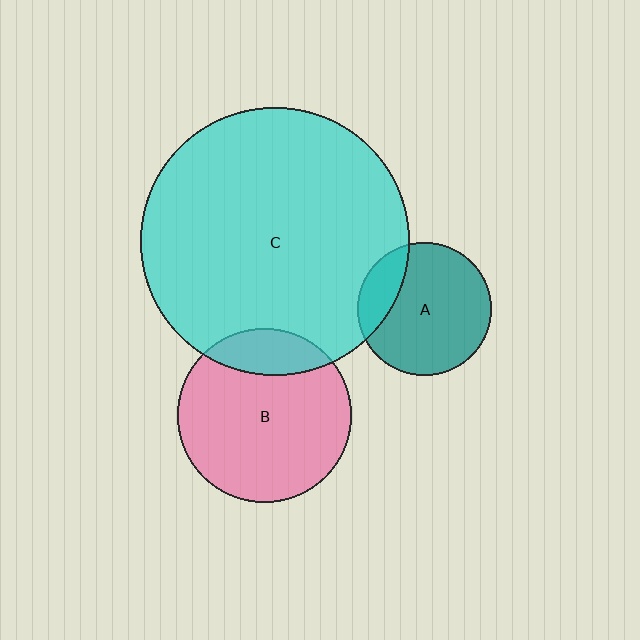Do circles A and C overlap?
Yes.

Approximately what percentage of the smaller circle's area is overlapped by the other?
Approximately 20%.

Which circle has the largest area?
Circle C (cyan).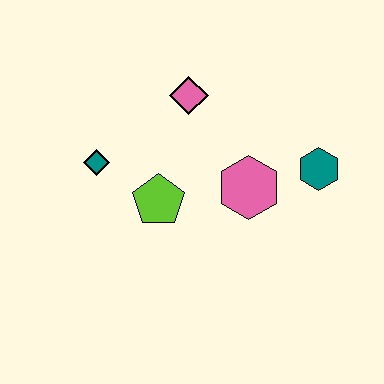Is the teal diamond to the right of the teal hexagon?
No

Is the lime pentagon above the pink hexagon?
No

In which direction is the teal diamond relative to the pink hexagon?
The teal diamond is to the left of the pink hexagon.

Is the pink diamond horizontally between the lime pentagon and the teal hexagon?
Yes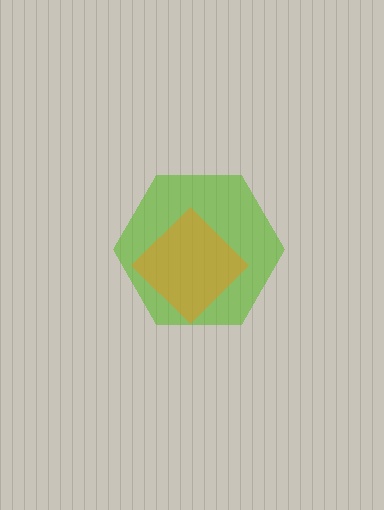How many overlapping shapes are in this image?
There are 2 overlapping shapes in the image.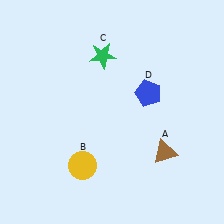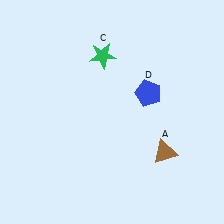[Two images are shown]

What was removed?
The yellow circle (B) was removed in Image 2.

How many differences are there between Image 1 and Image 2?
There is 1 difference between the two images.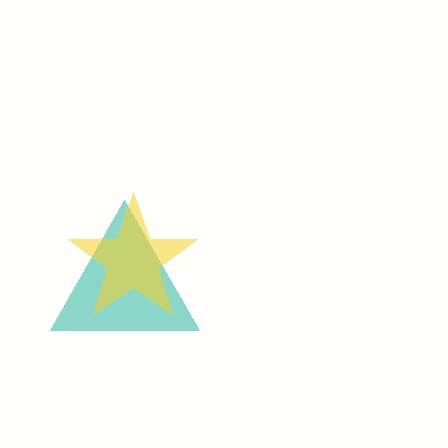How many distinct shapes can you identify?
There are 2 distinct shapes: a teal triangle, a yellow star.